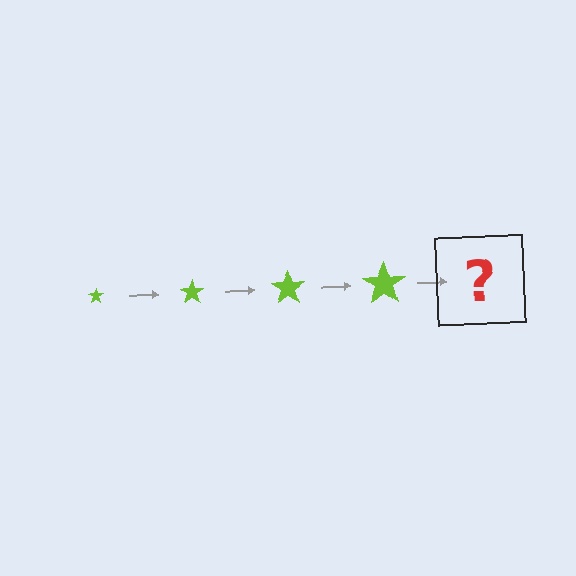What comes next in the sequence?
The next element should be a lime star, larger than the previous one.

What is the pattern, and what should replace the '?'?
The pattern is that the star gets progressively larger each step. The '?' should be a lime star, larger than the previous one.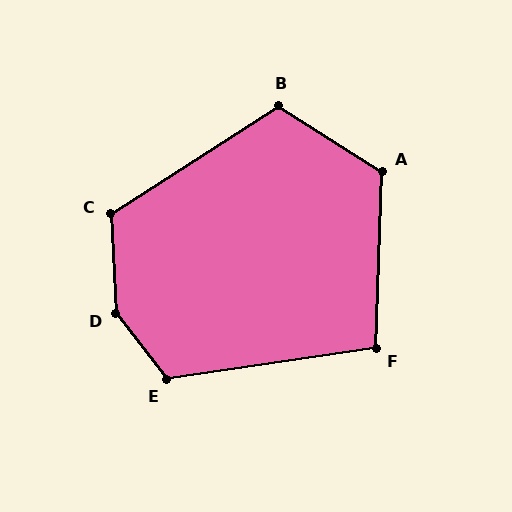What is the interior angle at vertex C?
Approximately 120 degrees (obtuse).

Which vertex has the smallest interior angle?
F, at approximately 100 degrees.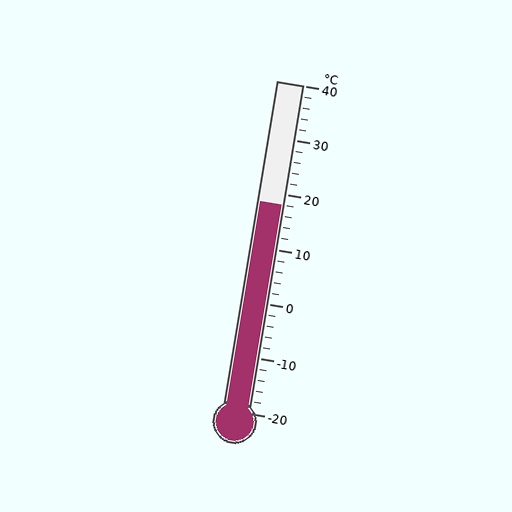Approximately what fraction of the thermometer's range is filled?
The thermometer is filled to approximately 65% of its range.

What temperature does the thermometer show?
The thermometer shows approximately 18°C.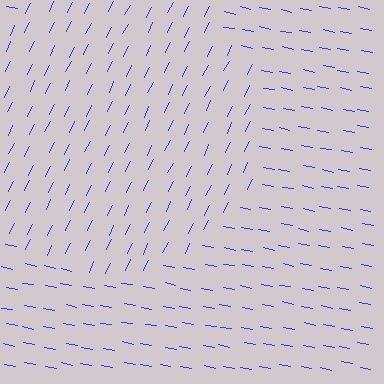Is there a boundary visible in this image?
Yes, there is a texture boundary formed by a change in line orientation.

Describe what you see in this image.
The image is filled with small blue line segments. A circle region in the image has lines oriented differently from the surrounding lines, creating a visible texture boundary.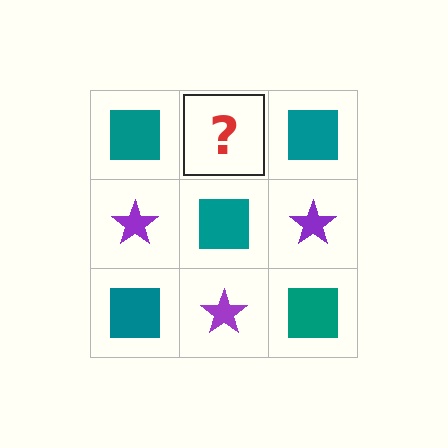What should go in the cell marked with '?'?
The missing cell should contain a purple star.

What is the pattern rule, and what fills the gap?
The rule is that it alternates teal square and purple star in a checkerboard pattern. The gap should be filled with a purple star.